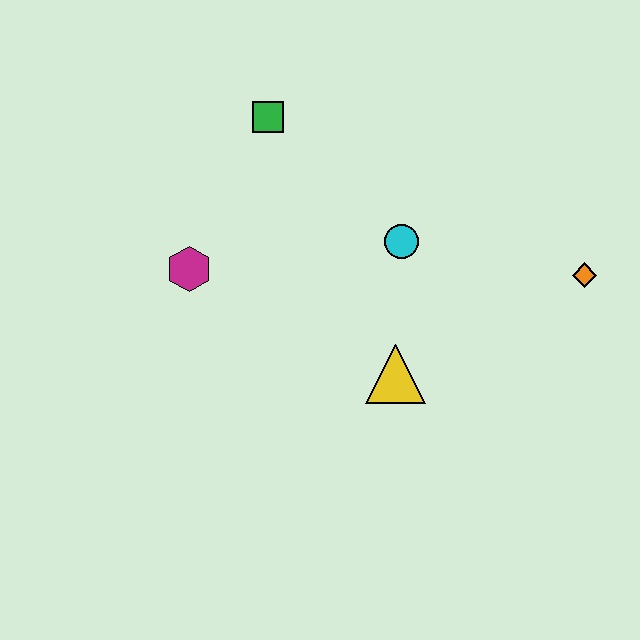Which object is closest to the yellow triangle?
The cyan circle is closest to the yellow triangle.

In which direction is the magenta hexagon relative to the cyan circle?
The magenta hexagon is to the left of the cyan circle.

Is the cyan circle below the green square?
Yes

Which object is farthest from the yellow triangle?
The green square is farthest from the yellow triangle.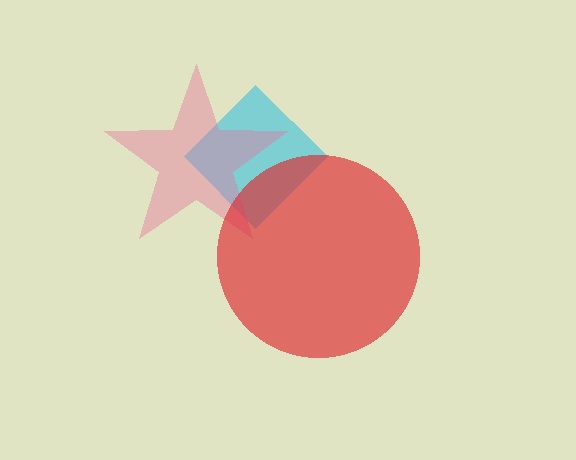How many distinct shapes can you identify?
There are 3 distinct shapes: a cyan diamond, a pink star, a red circle.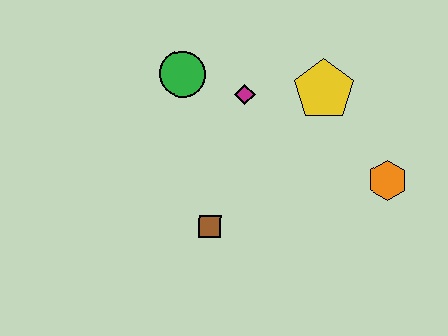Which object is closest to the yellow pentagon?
The magenta diamond is closest to the yellow pentagon.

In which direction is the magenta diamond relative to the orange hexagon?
The magenta diamond is to the left of the orange hexagon.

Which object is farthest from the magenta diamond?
The orange hexagon is farthest from the magenta diamond.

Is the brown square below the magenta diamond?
Yes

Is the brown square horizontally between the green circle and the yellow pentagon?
Yes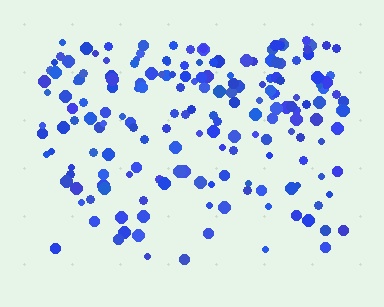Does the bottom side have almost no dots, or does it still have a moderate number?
Still a moderate number, just noticeably fewer than the top.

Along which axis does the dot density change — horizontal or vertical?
Vertical.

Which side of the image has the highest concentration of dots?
The top.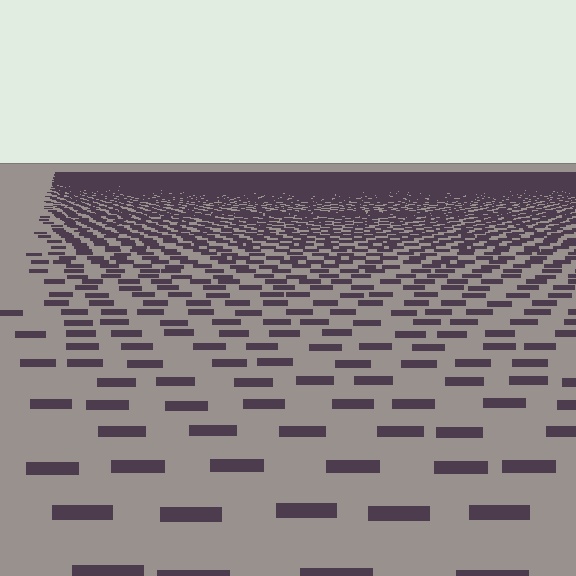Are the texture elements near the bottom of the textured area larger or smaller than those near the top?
Larger. Near the bottom, elements are closer to the viewer and appear at a bigger on-screen size.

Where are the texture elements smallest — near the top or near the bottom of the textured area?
Near the top.